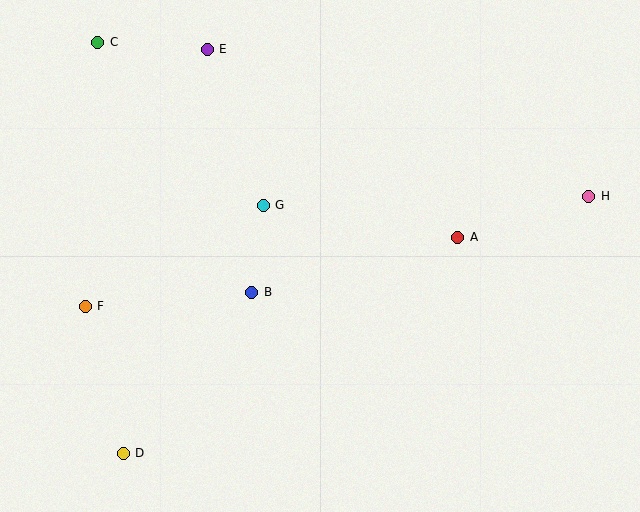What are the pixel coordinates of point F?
Point F is at (85, 306).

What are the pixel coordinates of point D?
Point D is at (123, 453).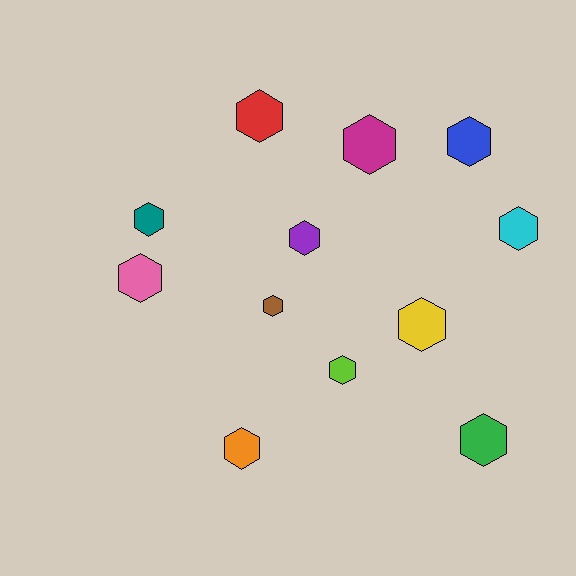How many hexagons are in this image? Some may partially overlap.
There are 12 hexagons.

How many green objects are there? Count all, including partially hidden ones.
There is 1 green object.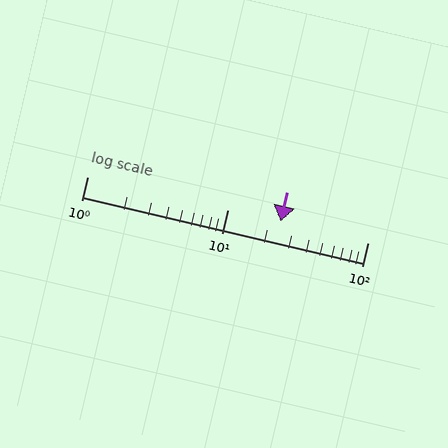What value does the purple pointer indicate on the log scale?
The pointer indicates approximately 24.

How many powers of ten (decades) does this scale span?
The scale spans 2 decades, from 1 to 100.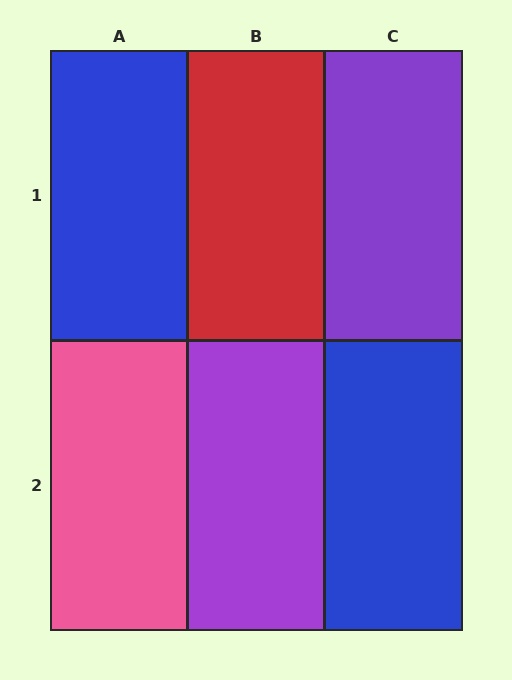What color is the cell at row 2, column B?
Purple.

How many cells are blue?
2 cells are blue.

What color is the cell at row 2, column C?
Blue.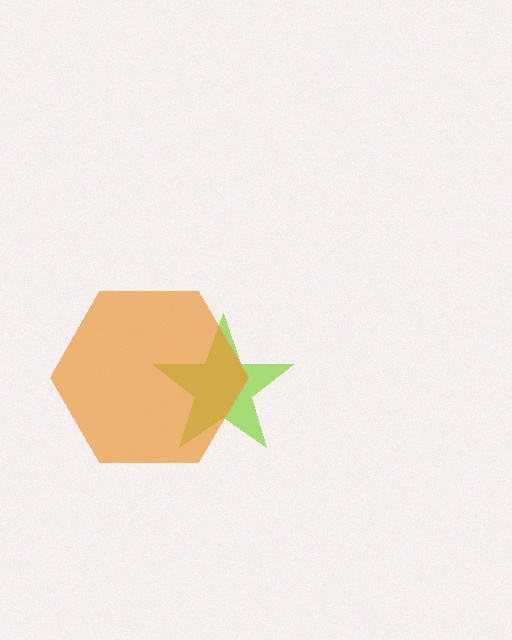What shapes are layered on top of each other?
The layered shapes are: a lime star, an orange hexagon.